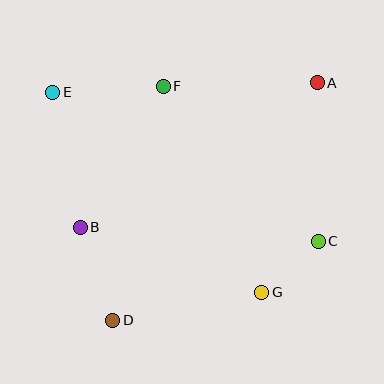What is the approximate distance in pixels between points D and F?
The distance between D and F is approximately 239 pixels.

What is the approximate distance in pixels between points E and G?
The distance between E and G is approximately 289 pixels.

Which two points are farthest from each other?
Points A and D are farthest from each other.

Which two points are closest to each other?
Points C and G are closest to each other.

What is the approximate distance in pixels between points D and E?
The distance between D and E is approximately 236 pixels.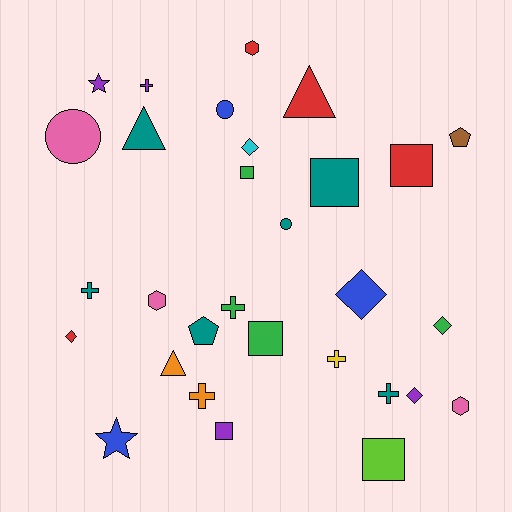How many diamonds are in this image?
There are 5 diamonds.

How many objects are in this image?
There are 30 objects.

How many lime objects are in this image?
There is 1 lime object.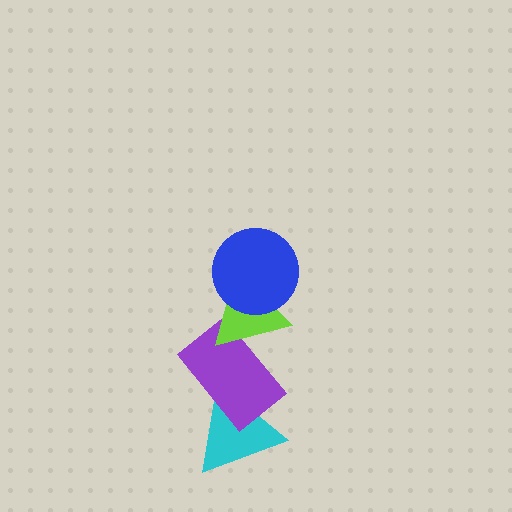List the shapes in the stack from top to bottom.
From top to bottom: the blue circle, the lime triangle, the purple rectangle, the cyan triangle.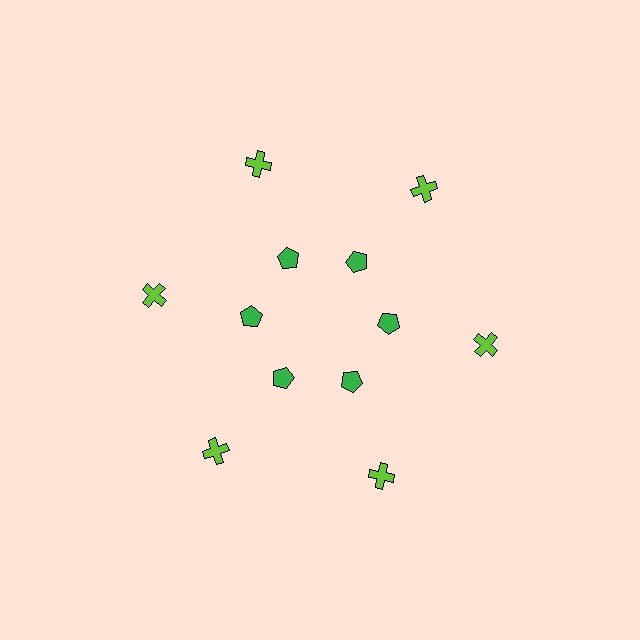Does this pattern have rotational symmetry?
Yes, this pattern has 6-fold rotational symmetry. It looks the same after rotating 60 degrees around the center.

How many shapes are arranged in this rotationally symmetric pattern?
There are 12 shapes, arranged in 6 groups of 2.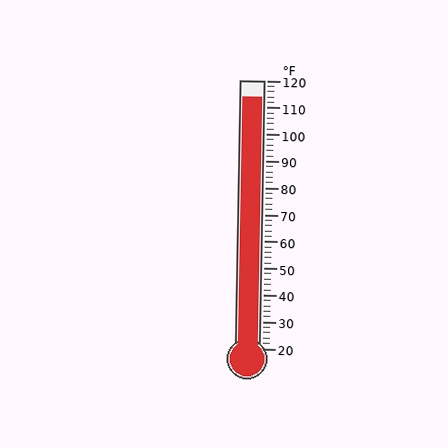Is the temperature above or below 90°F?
The temperature is above 90°F.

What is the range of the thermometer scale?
The thermometer scale ranges from 20°F to 120°F.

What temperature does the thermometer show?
The thermometer shows approximately 114°F.